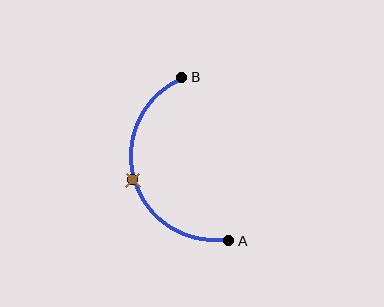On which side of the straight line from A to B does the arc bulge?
The arc bulges to the left of the straight line connecting A and B.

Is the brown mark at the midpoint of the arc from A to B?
Yes. The brown mark lies on the arc at equal arc-length from both A and B — it is the arc midpoint.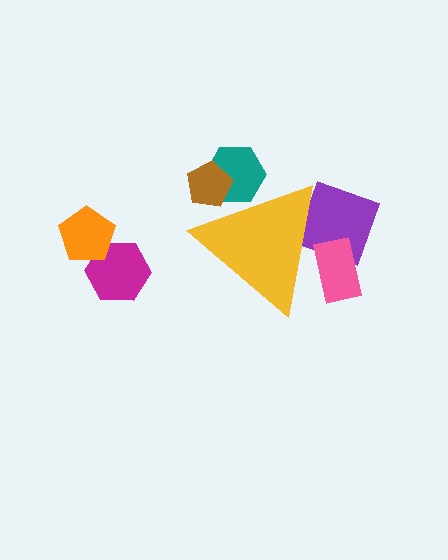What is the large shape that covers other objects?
A yellow triangle.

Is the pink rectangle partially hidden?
Yes, the pink rectangle is partially hidden behind the yellow triangle.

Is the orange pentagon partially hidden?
No, the orange pentagon is fully visible.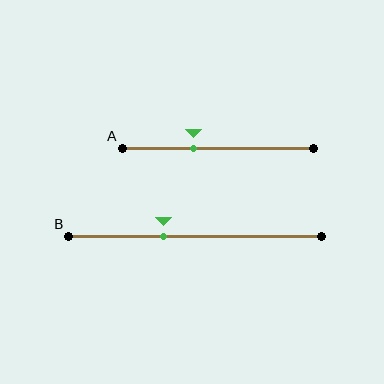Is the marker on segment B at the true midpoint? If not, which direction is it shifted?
No, the marker on segment B is shifted to the left by about 12% of the segment length.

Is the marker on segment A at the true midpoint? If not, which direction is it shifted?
No, the marker on segment A is shifted to the left by about 13% of the segment length.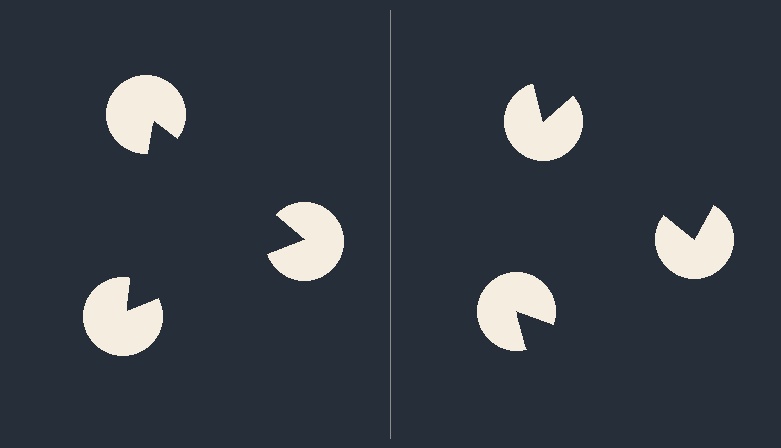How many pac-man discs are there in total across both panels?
6 — 3 on each side.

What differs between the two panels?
The pac-man discs are positioned identically on both sides; only the wedge orientations differ. On the left they align to a triangle; on the right they are misaligned.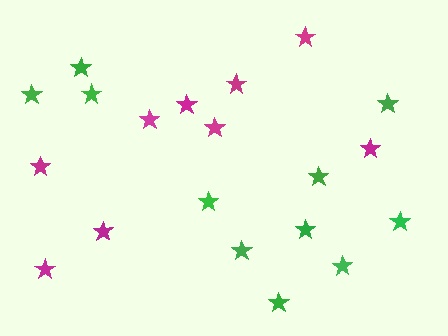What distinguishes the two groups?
There are 2 groups: one group of green stars (11) and one group of magenta stars (9).